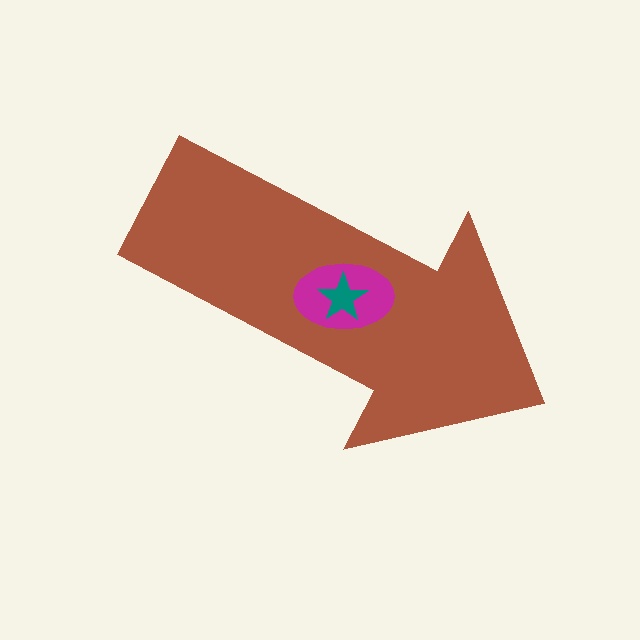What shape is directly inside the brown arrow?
The magenta ellipse.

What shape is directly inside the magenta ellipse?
The teal star.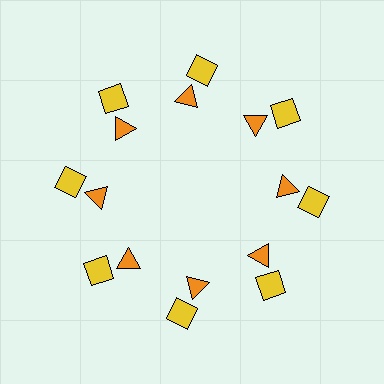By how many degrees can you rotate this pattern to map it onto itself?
The pattern maps onto itself every 45 degrees of rotation.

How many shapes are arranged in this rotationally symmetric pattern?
There are 16 shapes, arranged in 8 groups of 2.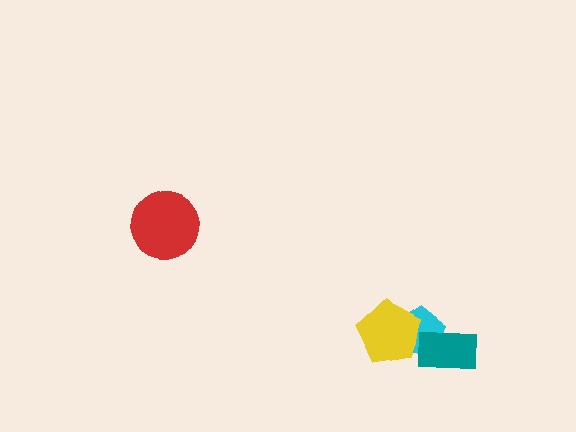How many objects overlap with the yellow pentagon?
1 object overlaps with the yellow pentagon.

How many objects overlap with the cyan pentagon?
2 objects overlap with the cyan pentagon.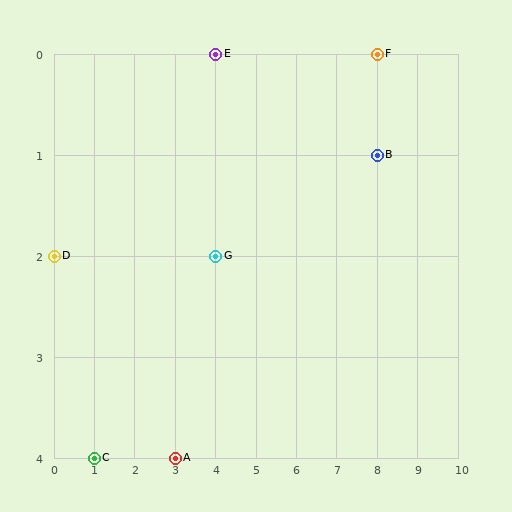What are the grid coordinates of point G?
Point G is at grid coordinates (4, 2).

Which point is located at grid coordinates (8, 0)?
Point F is at (8, 0).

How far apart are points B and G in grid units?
Points B and G are 4 columns and 1 row apart (about 4.1 grid units diagonally).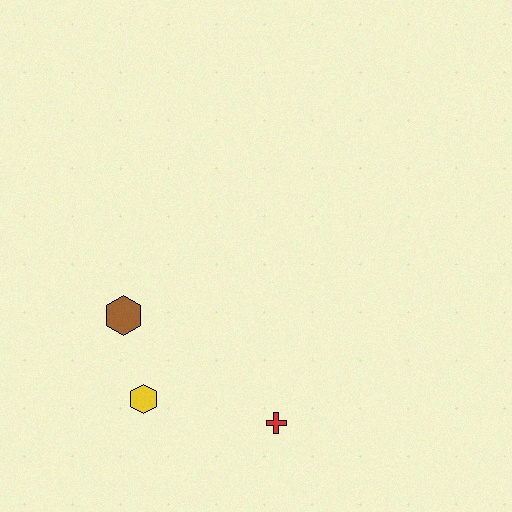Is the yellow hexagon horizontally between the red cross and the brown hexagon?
Yes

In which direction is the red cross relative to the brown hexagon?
The red cross is to the right of the brown hexagon.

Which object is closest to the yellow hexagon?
The brown hexagon is closest to the yellow hexagon.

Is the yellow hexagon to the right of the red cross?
No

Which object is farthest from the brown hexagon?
The red cross is farthest from the brown hexagon.